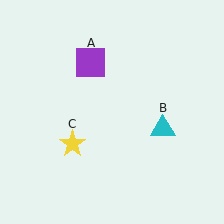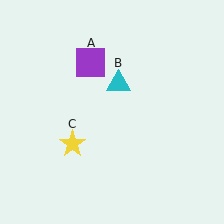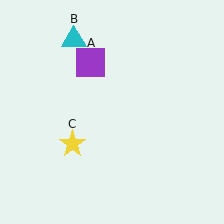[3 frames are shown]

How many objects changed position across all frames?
1 object changed position: cyan triangle (object B).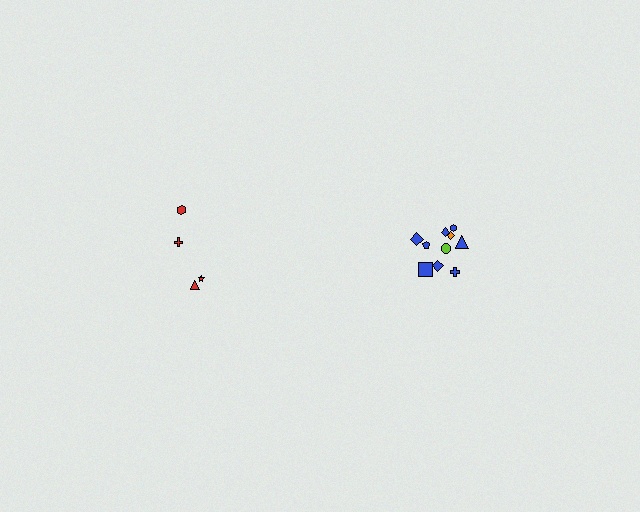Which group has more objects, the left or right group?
The right group.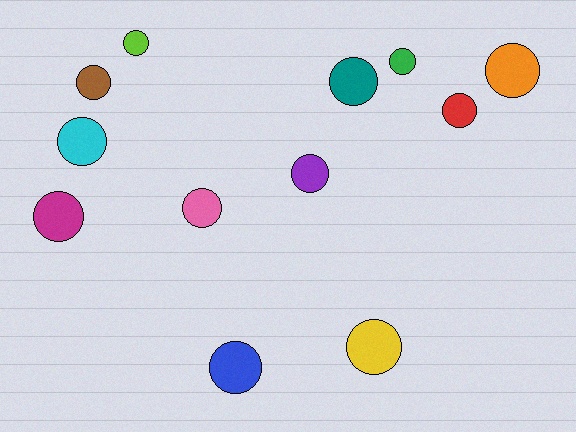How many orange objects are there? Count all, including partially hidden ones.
There is 1 orange object.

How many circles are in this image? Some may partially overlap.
There are 12 circles.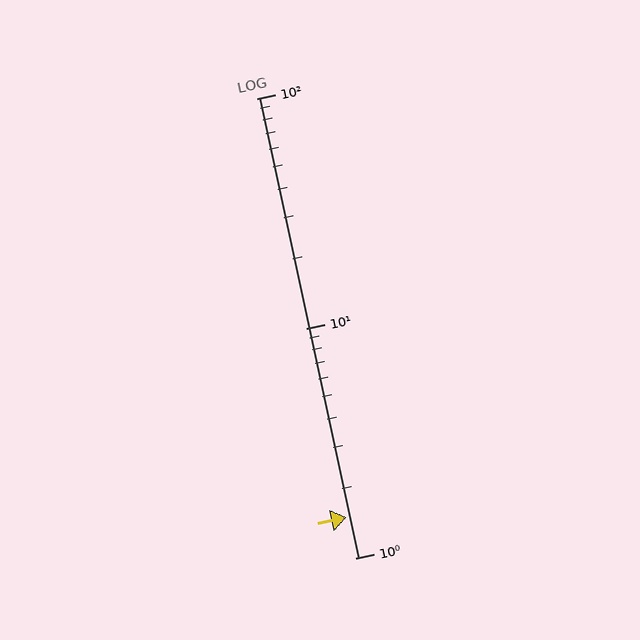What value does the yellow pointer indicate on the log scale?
The pointer indicates approximately 1.5.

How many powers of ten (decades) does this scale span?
The scale spans 2 decades, from 1 to 100.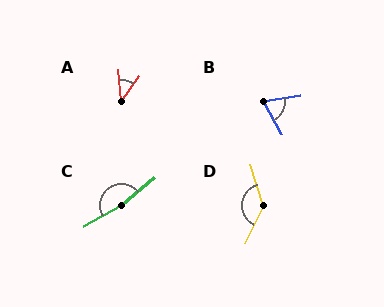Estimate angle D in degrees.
Approximately 137 degrees.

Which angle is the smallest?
A, at approximately 40 degrees.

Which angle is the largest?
C, at approximately 170 degrees.